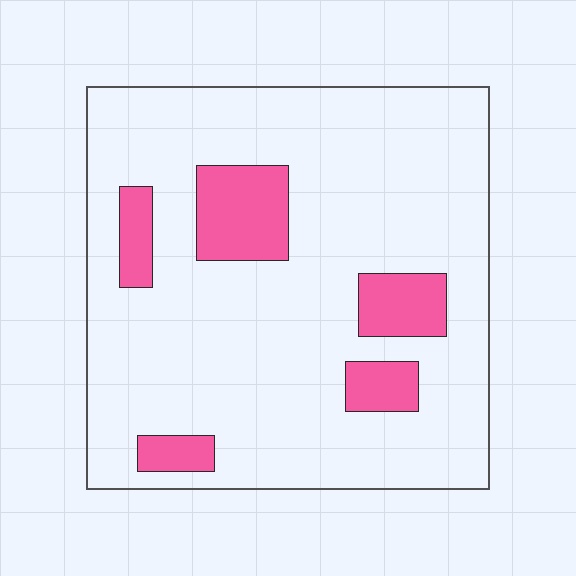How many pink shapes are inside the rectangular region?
5.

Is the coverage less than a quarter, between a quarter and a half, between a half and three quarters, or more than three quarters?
Less than a quarter.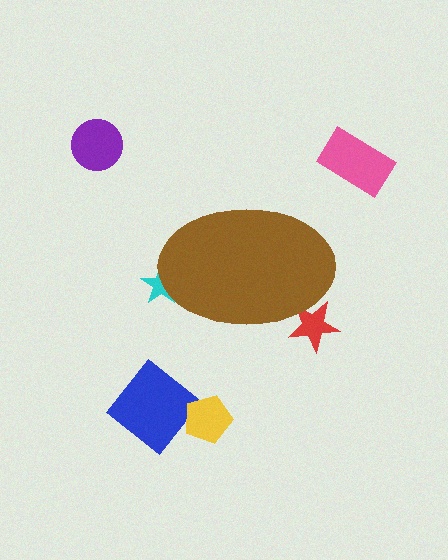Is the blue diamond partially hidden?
No, the blue diamond is fully visible.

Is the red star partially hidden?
Yes, the red star is partially hidden behind the brown ellipse.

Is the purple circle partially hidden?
No, the purple circle is fully visible.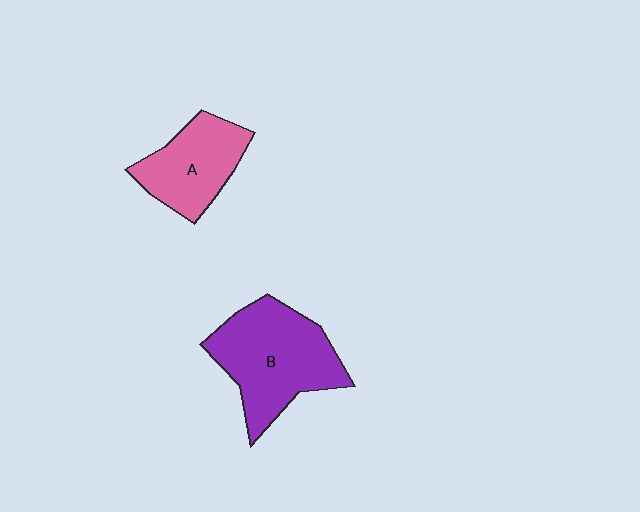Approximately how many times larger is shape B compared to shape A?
Approximately 1.5 times.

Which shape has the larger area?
Shape B (purple).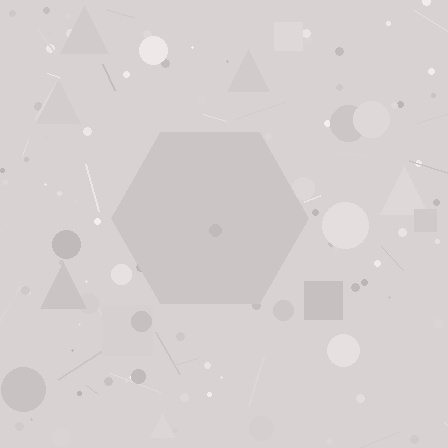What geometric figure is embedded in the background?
A hexagon is embedded in the background.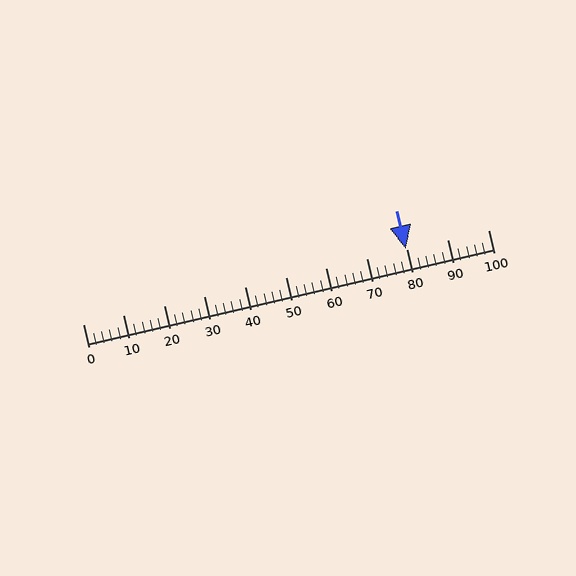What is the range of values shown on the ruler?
The ruler shows values from 0 to 100.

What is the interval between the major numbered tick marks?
The major tick marks are spaced 10 units apart.